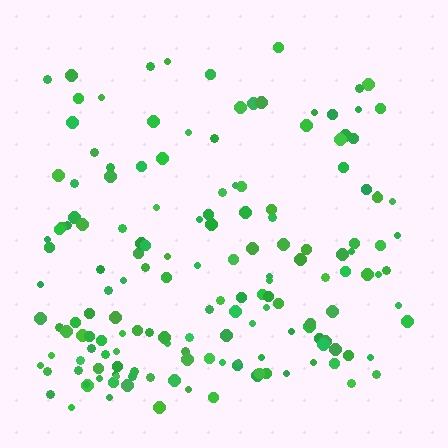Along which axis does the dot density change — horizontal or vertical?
Vertical.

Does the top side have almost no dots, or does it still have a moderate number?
Still a moderate number, just noticeably fewer than the bottom.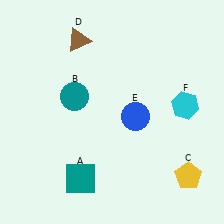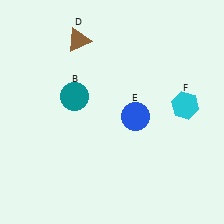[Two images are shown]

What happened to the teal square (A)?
The teal square (A) was removed in Image 2. It was in the bottom-left area of Image 1.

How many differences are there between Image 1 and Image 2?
There are 2 differences between the two images.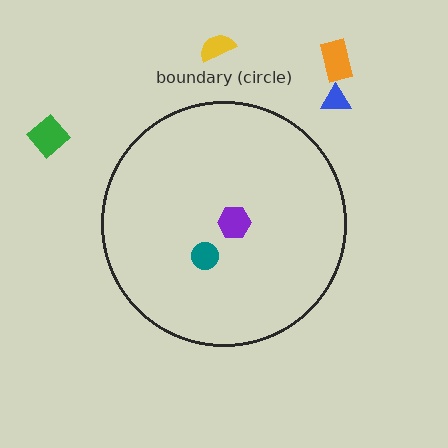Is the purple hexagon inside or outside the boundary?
Inside.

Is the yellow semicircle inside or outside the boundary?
Outside.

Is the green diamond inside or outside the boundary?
Outside.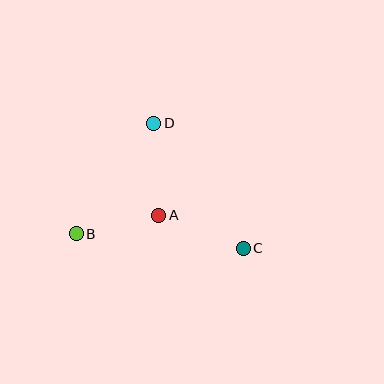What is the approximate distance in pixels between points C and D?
The distance between C and D is approximately 154 pixels.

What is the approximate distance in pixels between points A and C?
The distance between A and C is approximately 91 pixels.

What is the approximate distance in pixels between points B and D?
The distance between B and D is approximately 135 pixels.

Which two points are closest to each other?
Points A and B are closest to each other.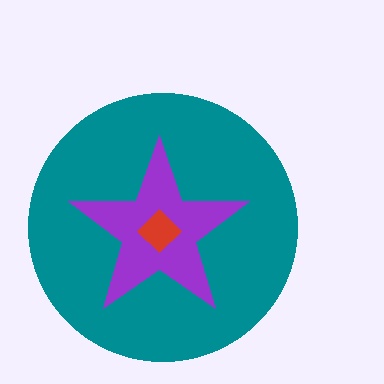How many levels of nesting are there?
3.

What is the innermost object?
The red diamond.